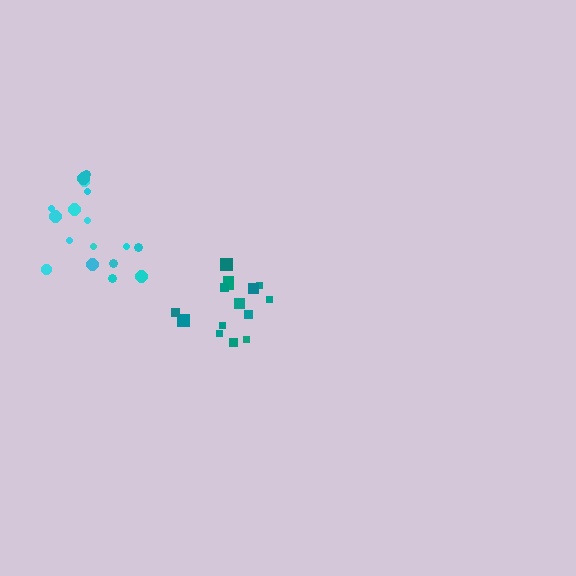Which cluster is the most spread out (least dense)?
Cyan.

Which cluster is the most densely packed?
Teal.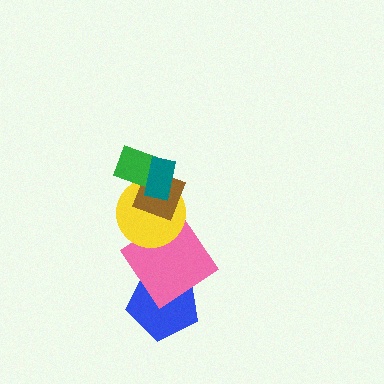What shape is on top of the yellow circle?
The brown diamond is on top of the yellow circle.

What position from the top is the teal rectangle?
The teal rectangle is 1st from the top.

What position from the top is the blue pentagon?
The blue pentagon is 6th from the top.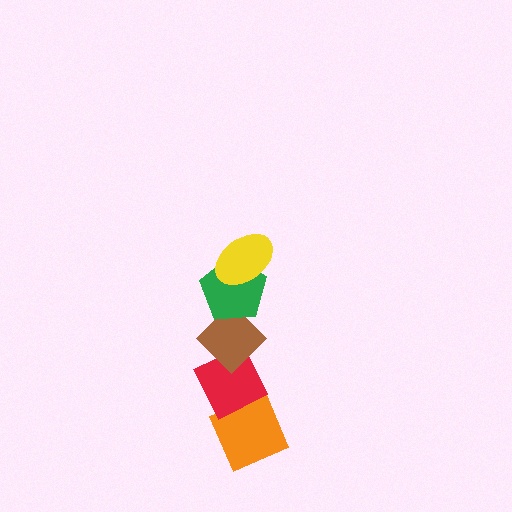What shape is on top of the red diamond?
The brown diamond is on top of the red diamond.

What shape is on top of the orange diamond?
The red diamond is on top of the orange diamond.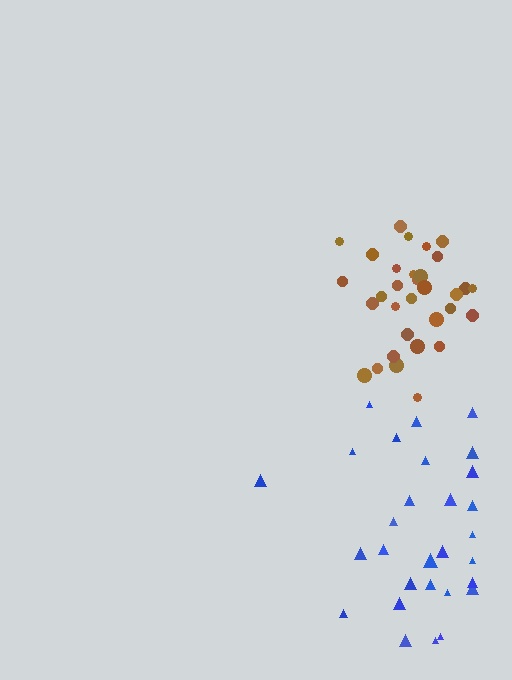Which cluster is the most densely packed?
Brown.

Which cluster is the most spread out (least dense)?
Blue.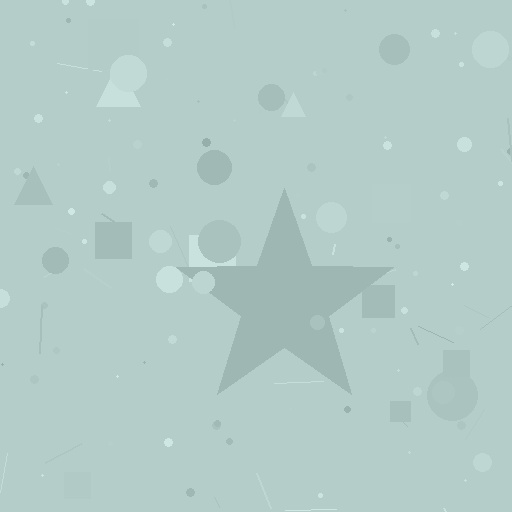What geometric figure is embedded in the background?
A star is embedded in the background.